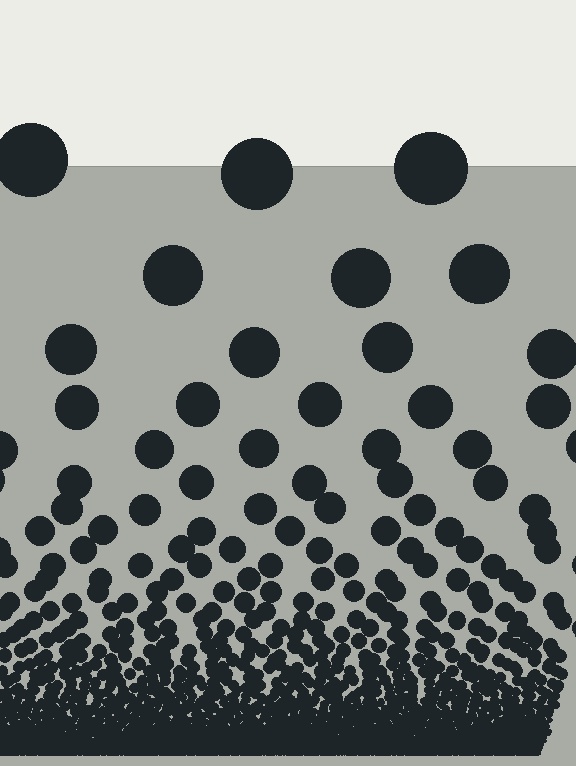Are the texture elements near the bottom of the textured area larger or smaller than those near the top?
Smaller. The gradient is inverted — elements near the bottom are smaller and denser.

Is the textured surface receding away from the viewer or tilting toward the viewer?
The surface appears to tilt toward the viewer. Texture elements get larger and sparser toward the top.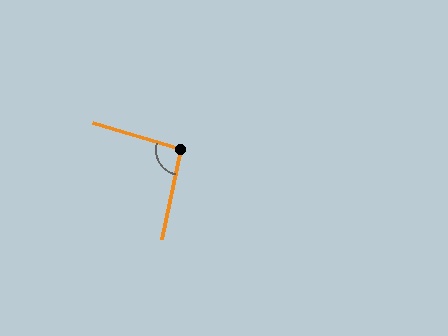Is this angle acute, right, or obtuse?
It is approximately a right angle.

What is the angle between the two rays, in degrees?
Approximately 95 degrees.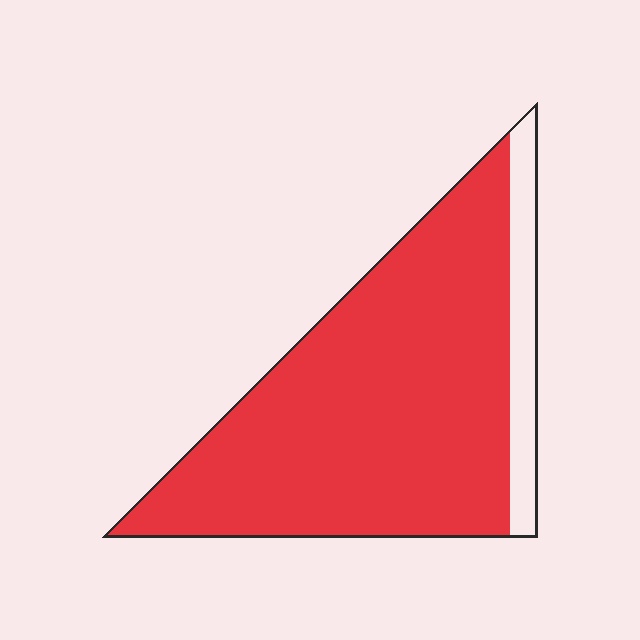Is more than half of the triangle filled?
Yes.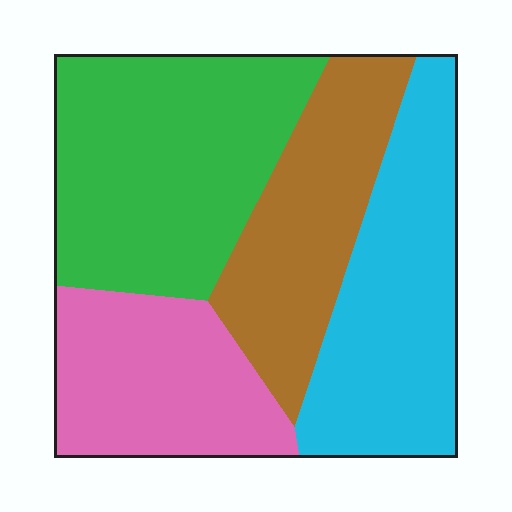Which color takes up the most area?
Green, at roughly 30%.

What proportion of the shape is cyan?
Cyan covers around 25% of the shape.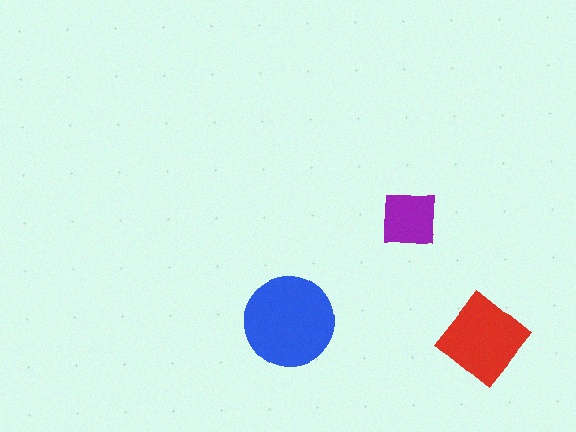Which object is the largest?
The blue circle.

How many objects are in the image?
There are 3 objects in the image.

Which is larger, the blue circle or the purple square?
The blue circle.